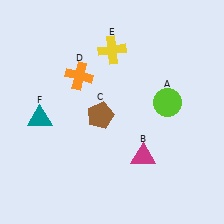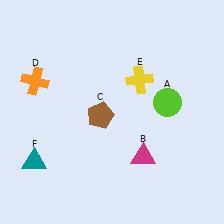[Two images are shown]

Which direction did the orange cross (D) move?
The orange cross (D) moved left.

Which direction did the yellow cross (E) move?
The yellow cross (E) moved down.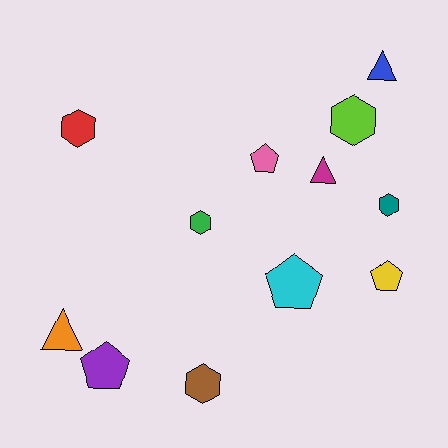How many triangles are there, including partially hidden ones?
There are 3 triangles.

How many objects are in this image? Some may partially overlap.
There are 12 objects.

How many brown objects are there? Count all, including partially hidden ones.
There is 1 brown object.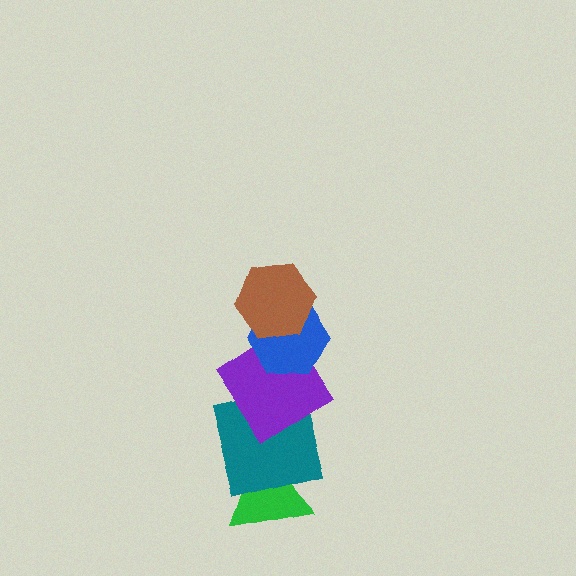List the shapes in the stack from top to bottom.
From top to bottom: the brown hexagon, the blue hexagon, the purple diamond, the teal square, the green triangle.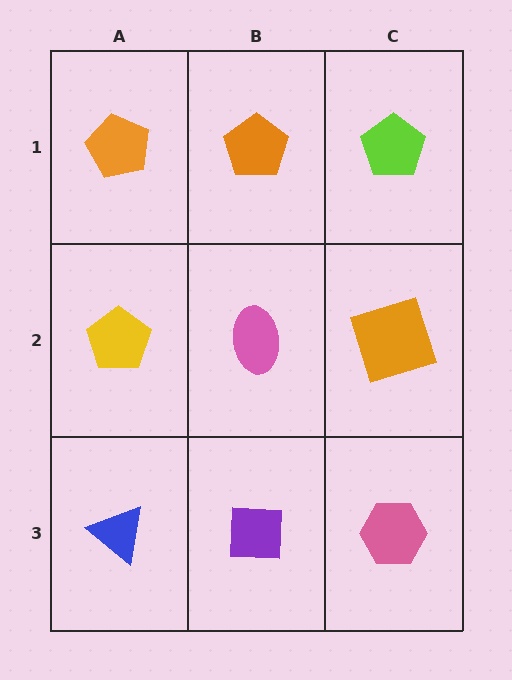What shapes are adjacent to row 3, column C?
An orange square (row 2, column C), a purple square (row 3, column B).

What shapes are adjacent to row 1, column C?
An orange square (row 2, column C), an orange pentagon (row 1, column B).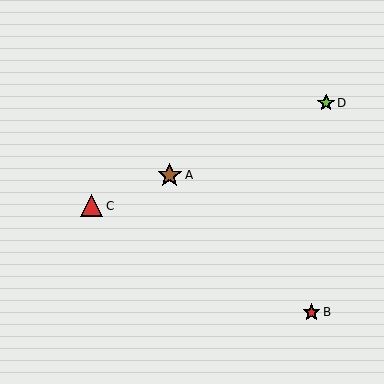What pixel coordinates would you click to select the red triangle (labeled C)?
Click at (92, 206) to select the red triangle C.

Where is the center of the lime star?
The center of the lime star is at (326, 103).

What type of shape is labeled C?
Shape C is a red triangle.